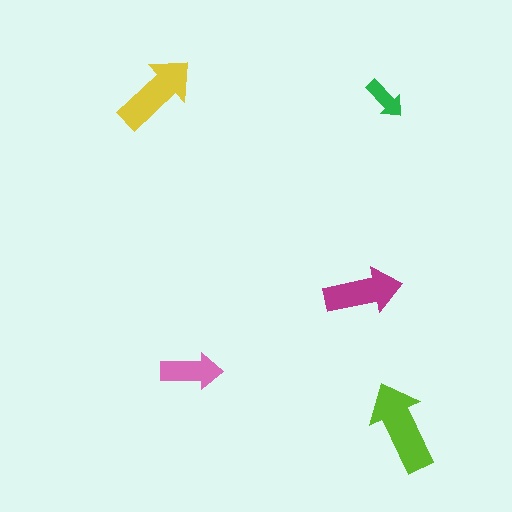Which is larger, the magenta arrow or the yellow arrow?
The yellow one.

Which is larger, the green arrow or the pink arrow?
The pink one.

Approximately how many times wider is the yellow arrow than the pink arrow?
About 1.5 times wider.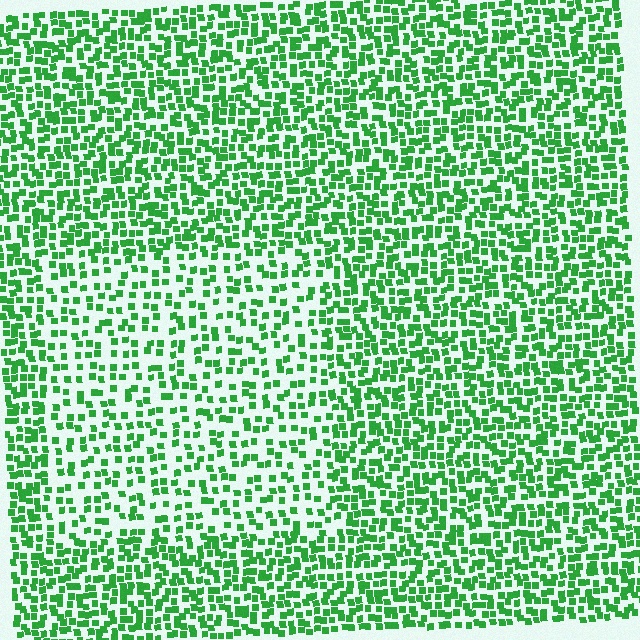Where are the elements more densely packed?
The elements are more densely packed outside the rectangle boundary.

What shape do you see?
I see a rectangle.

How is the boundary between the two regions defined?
The boundary is defined by a change in element density (approximately 1.8x ratio). All elements are the same color, size, and shape.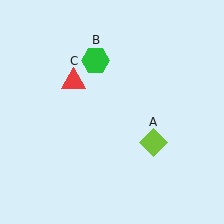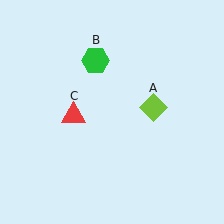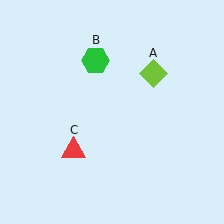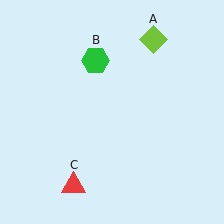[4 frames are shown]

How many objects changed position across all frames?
2 objects changed position: lime diamond (object A), red triangle (object C).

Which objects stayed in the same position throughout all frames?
Green hexagon (object B) remained stationary.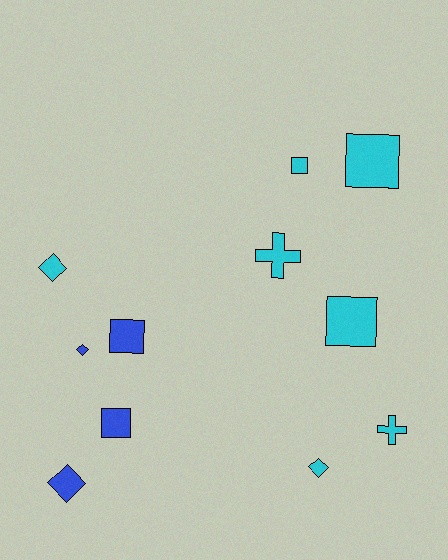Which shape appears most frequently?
Square, with 5 objects.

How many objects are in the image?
There are 11 objects.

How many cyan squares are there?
There are 3 cyan squares.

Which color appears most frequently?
Cyan, with 7 objects.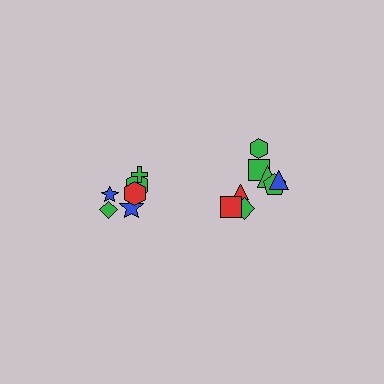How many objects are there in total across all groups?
There are 14 objects.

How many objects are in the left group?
There are 6 objects.